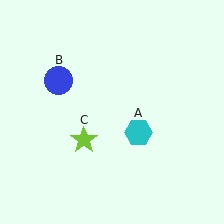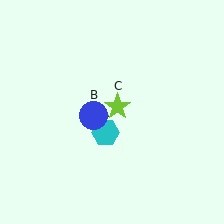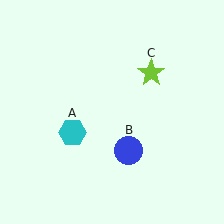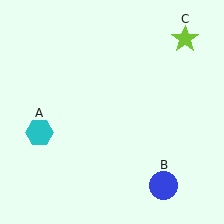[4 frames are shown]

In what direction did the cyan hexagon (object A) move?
The cyan hexagon (object A) moved left.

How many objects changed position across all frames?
3 objects changed position: cyan hexagon (object A), blue circle (object B), lime star (object C).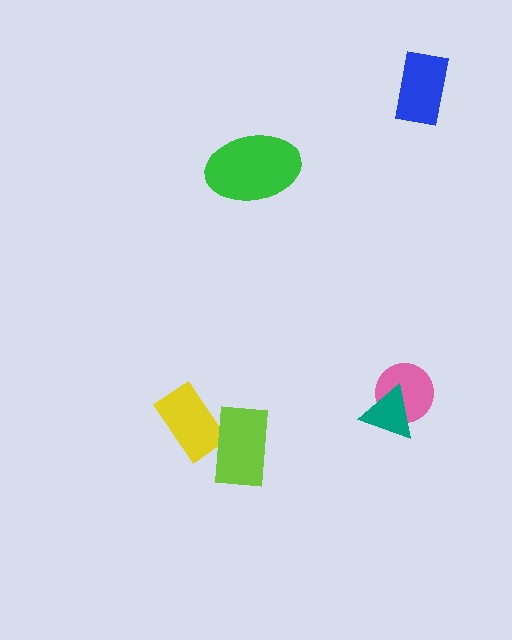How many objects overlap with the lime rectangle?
1 object overlaps with the lime rectangle.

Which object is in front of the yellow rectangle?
The lime rectangle is in front of the yellow rectangle.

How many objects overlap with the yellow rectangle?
1 object overlaps with the yellow rectangle.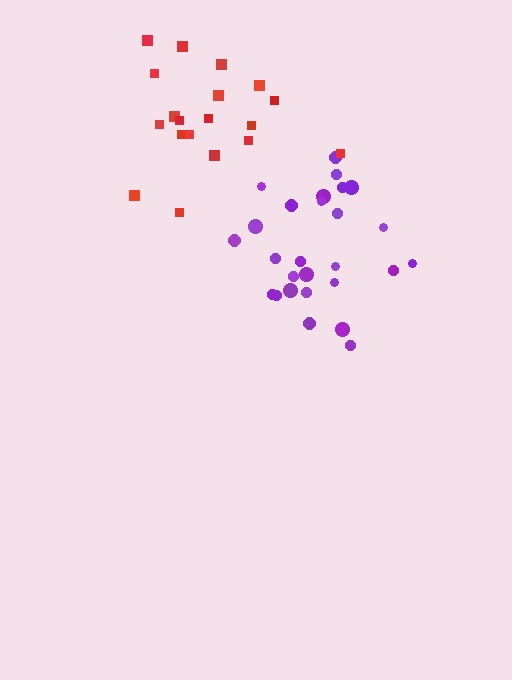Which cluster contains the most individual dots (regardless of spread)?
Purple (27).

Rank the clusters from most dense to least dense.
red, purple.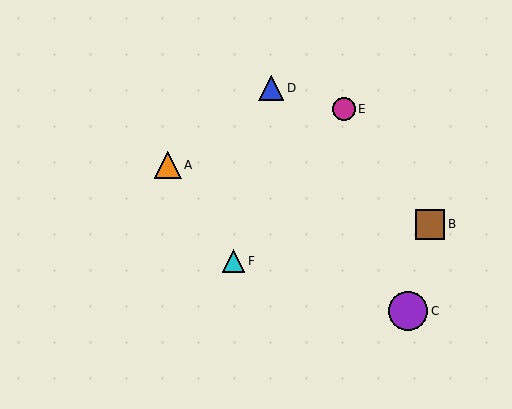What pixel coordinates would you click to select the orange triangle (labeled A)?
Click at (168, 165) to select the orange triangle A.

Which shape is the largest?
The purple circle (labeled C) is the largest.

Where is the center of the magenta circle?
The center of the magenta circle is at (344, 109).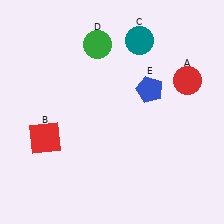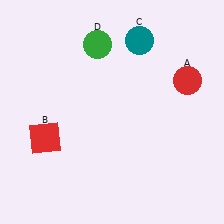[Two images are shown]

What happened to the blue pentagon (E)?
The blue pentagon (E) was removed in Image 2. It was in the top-right area of Image 1.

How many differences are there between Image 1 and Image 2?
There is 1 difference between the two images.